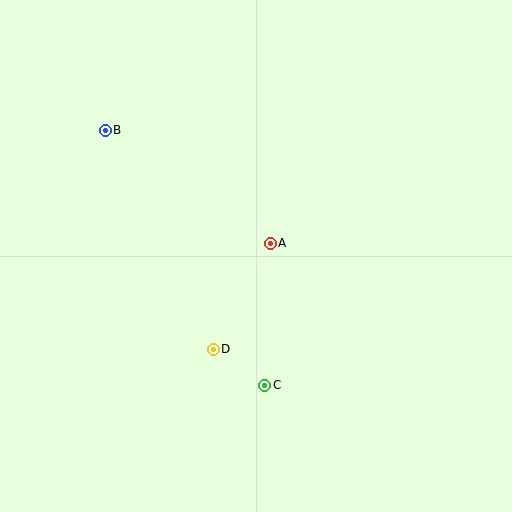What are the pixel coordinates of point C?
Point C is at (265, 385).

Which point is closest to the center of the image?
Point A at (270, 243) is closest to the center.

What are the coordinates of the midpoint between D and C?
The midpoint between D and C is at (239, 367).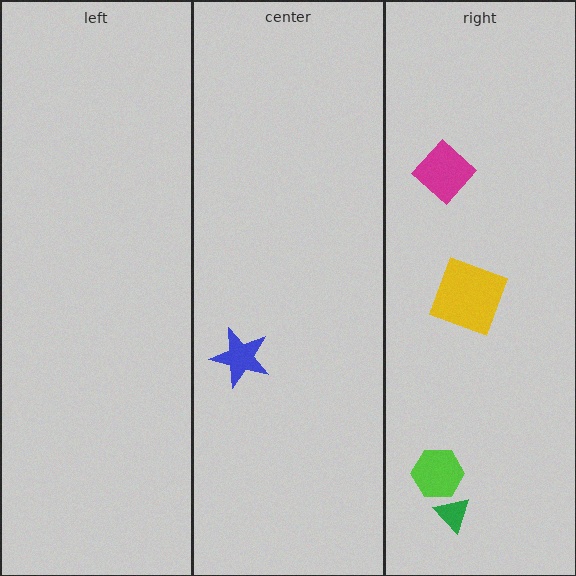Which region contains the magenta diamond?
The right region.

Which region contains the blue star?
The center region.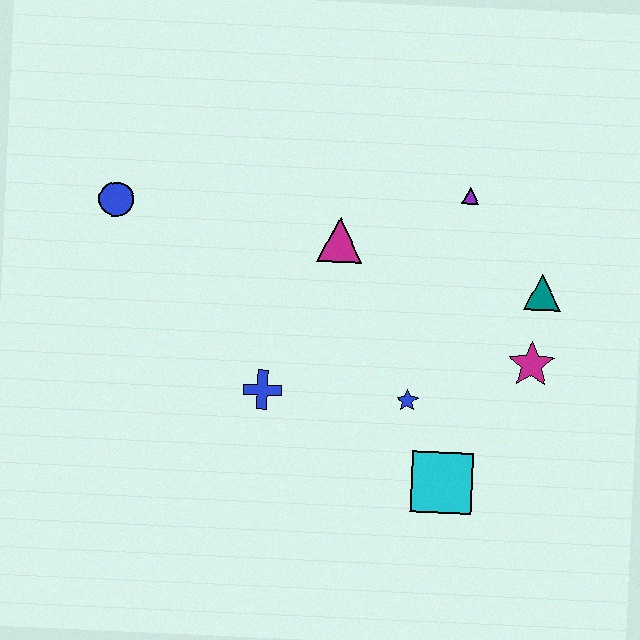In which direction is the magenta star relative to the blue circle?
The magenta star is to the right of the blue circle.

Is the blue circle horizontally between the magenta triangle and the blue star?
No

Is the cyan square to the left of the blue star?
No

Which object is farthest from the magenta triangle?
The cyan square is farthest from the magenta triangle.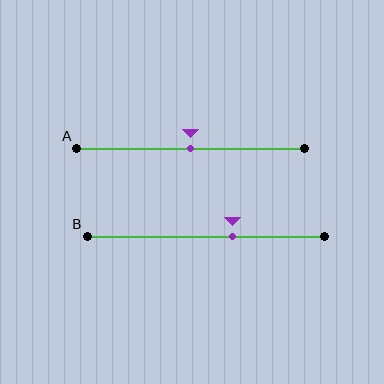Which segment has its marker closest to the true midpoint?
Segment A has its marker closest to the true midpoint.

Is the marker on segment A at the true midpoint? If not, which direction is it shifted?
Yes, the marker on segment A is at the true midpoint.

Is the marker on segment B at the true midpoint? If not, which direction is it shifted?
No, the marker on segment B is shifted to the right by about 11% of the segment length.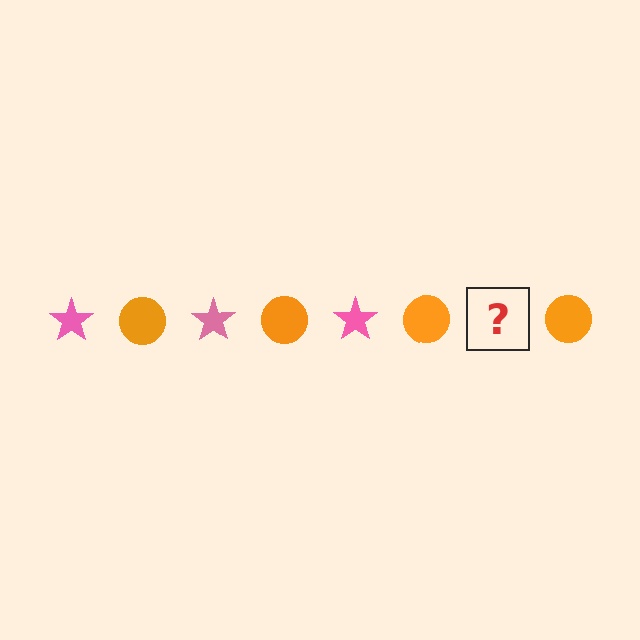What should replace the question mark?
The question mark should be replaced with a pink star.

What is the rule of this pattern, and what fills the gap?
The rule is that the pattern alternates between pink star and orange circle. The gap should be filled with a pink star.